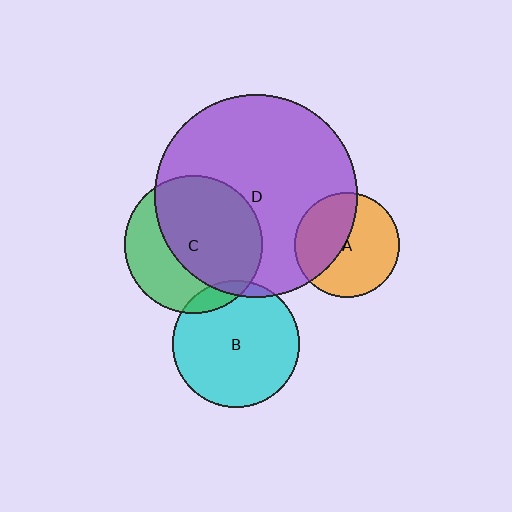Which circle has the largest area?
Circle D (purple).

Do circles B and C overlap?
Yes.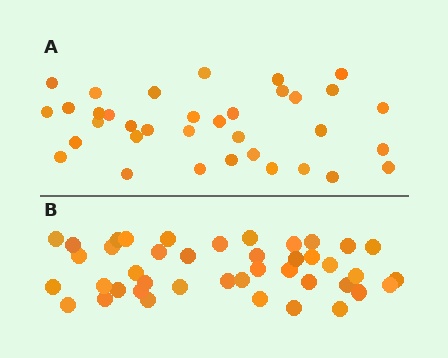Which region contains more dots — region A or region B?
Region B (the bottom region) has more dots.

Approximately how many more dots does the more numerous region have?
Region B has roughly 8 or so more dots than region A.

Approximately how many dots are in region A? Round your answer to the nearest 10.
About 40 dots. (The exact count is 35, which rounds to 40.)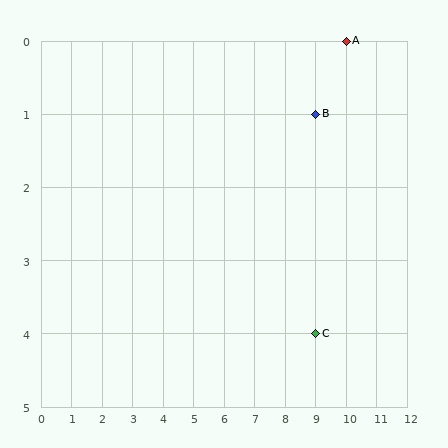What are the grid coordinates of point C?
Point C is at grid coordinates (9, 4).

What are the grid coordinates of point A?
Point A is at grid coordinates (10, 0).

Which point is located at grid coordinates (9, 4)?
Point C is at (9, 4).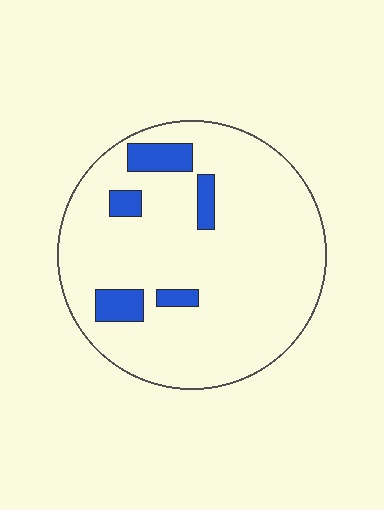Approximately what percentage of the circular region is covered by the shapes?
Approximately 10%.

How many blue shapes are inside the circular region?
5.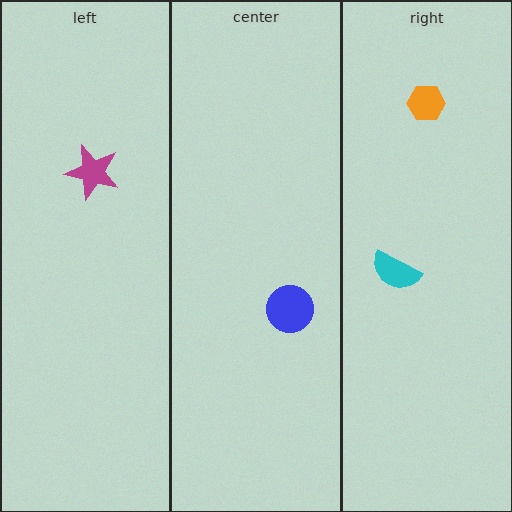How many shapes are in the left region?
1.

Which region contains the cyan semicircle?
The right region.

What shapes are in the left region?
The magenta star.